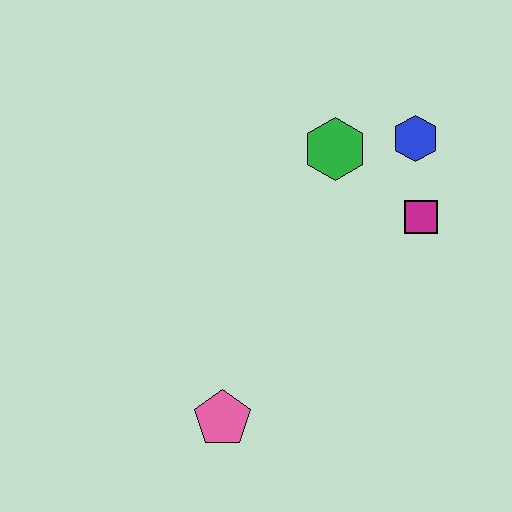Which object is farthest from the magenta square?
The pink pentagon is farthest from the magenta square.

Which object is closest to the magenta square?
The blue hexagon is closest to the magenta square.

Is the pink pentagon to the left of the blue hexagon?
Yes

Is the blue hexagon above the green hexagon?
Yes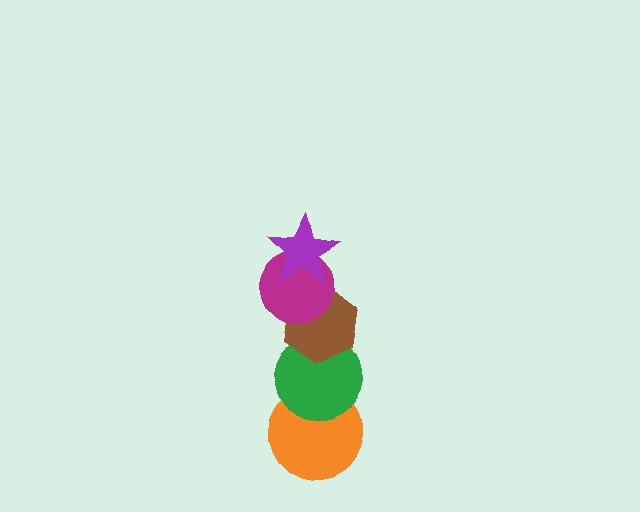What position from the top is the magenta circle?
The magenta circle is 2nd from the top.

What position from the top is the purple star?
The purple star is 1st from the top.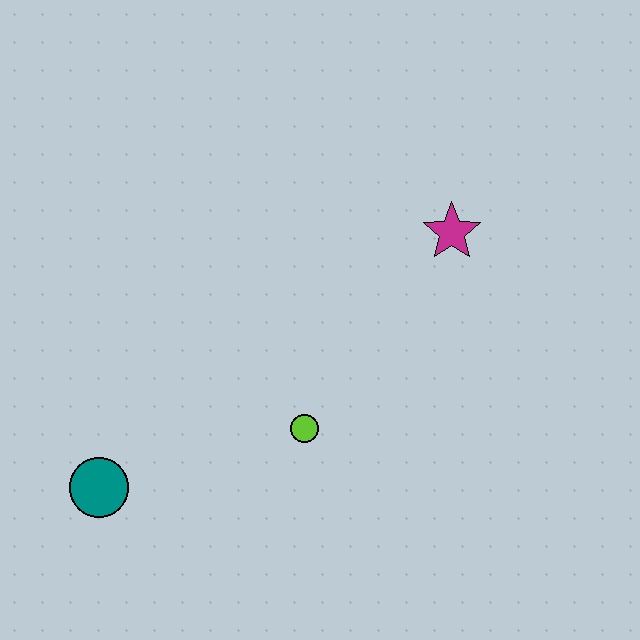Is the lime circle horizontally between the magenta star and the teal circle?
Yes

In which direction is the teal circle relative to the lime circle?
The teal circle is to the left of the lime circle.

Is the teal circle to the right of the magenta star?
No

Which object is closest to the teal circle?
The lime circle is closest to the teal circle.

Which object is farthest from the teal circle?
The magenta star is farthest from the teal circle.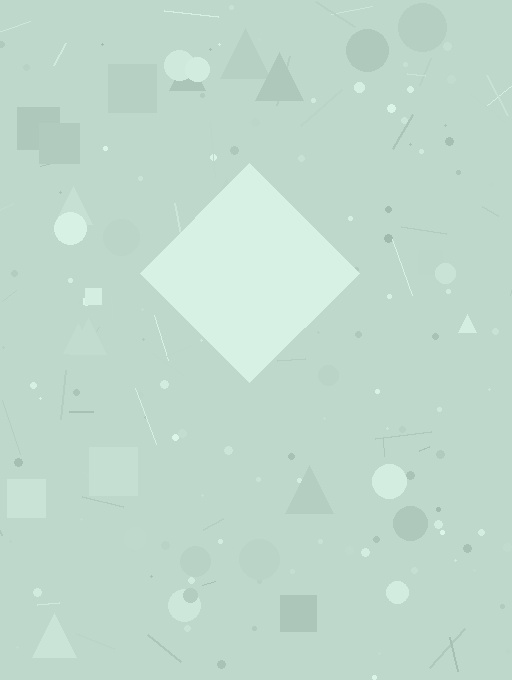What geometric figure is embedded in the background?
A diamond is embedded in the background.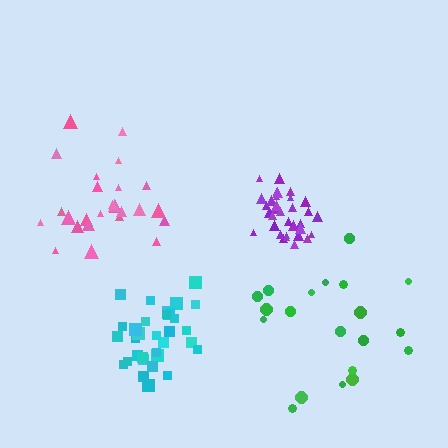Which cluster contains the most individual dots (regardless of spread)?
Purple (33).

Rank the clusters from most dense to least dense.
purple, cyan, pink, green.